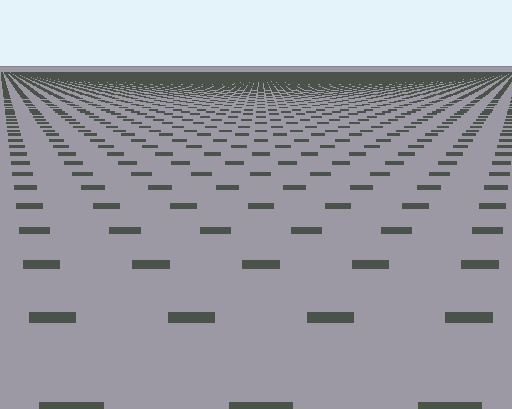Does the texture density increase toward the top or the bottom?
Density increases toward the top.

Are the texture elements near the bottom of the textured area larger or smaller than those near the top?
Larger. Near the bottom, elements are closer to the viewer and appear at a bigger on-screen size.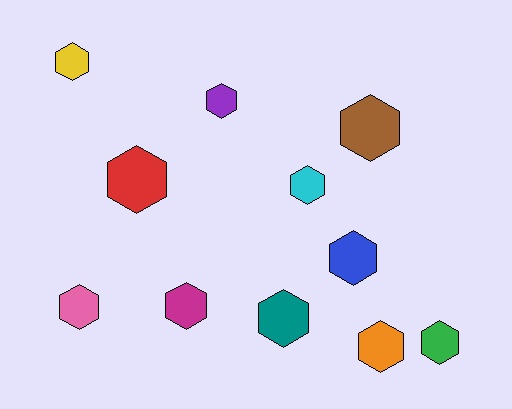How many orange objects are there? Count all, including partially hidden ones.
There is 1 orange object.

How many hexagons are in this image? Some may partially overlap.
There are 11 hexagons.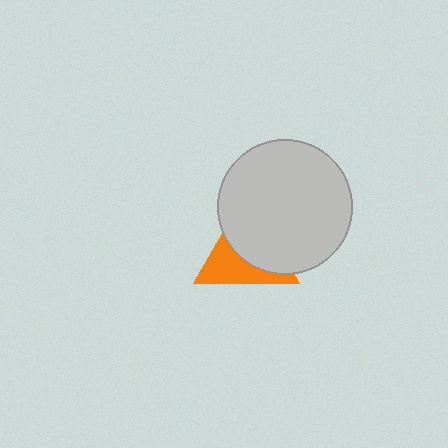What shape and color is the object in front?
The object in front is a light gray circle.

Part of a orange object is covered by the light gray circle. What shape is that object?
It is a triangle.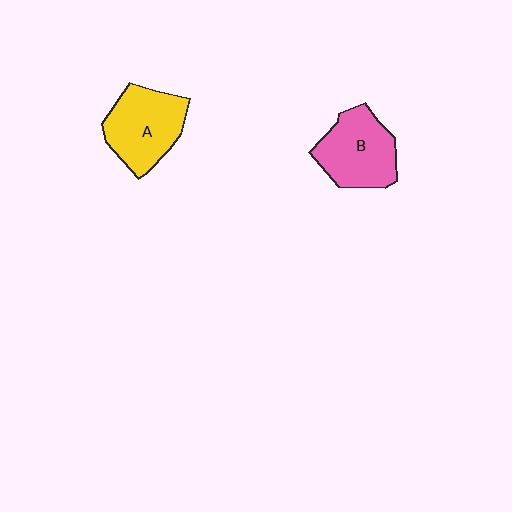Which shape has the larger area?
Shape A (yellow).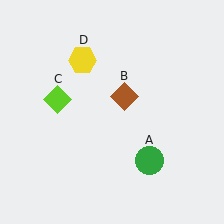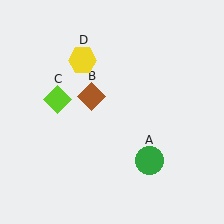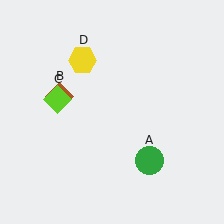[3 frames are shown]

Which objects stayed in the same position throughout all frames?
Green circle (object A) and lime diamond (object C) and yellow hexagon (object D) remained stationary.